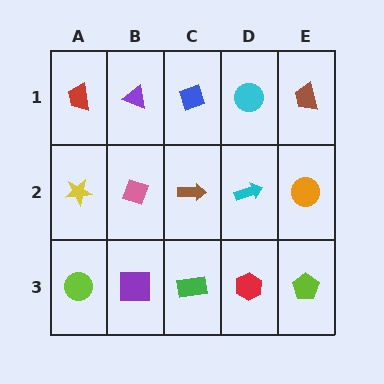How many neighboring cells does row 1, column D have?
3.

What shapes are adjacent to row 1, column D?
A cyan arrow (row 2, column D), a blue diamond (row 1, column C), a brown trapezoid (row 1, column E).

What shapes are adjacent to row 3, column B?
A pink diamond (row 2, column B), a lime circle (row 3, column A), a green rectangle (row 3, column C).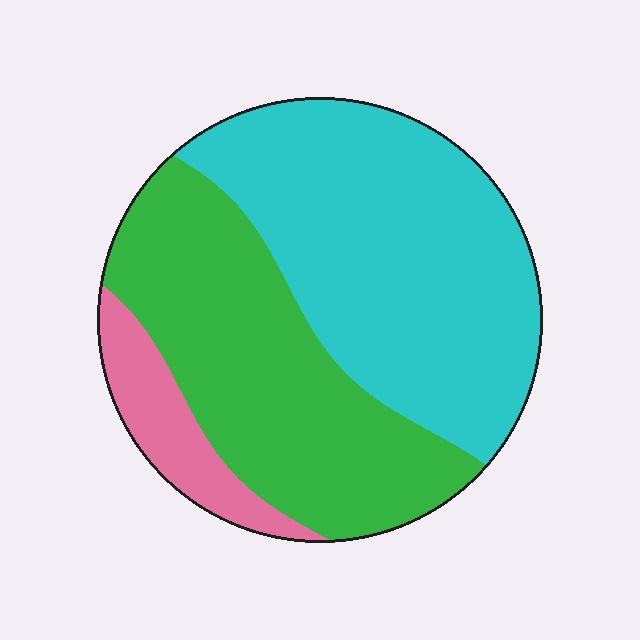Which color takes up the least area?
Pink, at roughly 10%.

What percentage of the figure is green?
Green takes up between a third and a half of the figure.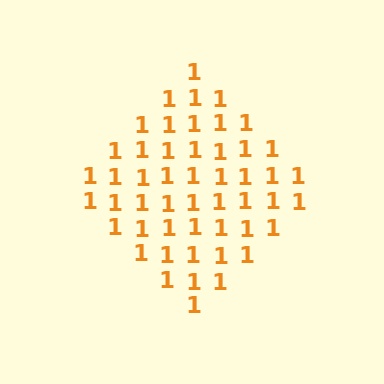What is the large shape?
The large shape is a diamond.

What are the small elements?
The small elements are digit 1's.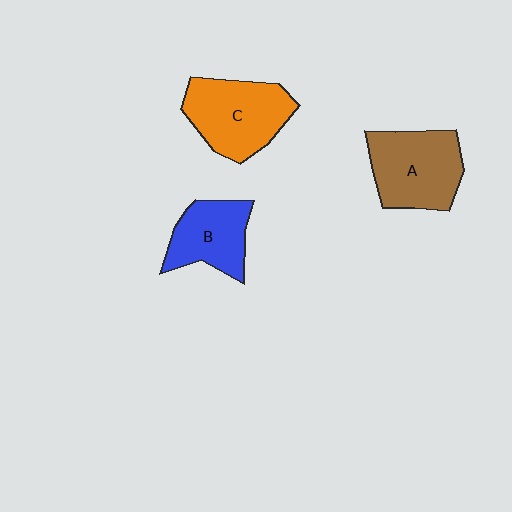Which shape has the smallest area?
Shape B (blue).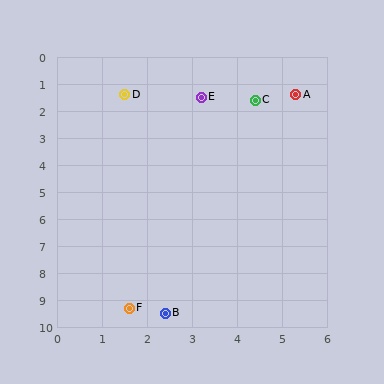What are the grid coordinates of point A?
Point A is at approximately (5.3, 1.4).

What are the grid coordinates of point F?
Point F is at approximately (1.6, 9.3).